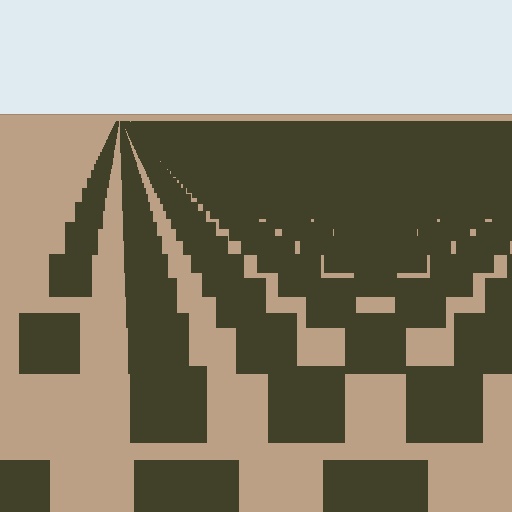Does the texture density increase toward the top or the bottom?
Density increases toward the top.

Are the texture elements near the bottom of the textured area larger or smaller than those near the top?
Larger. Near the bottom, elements are closer to the viewer and appear at a bigger on-screen size.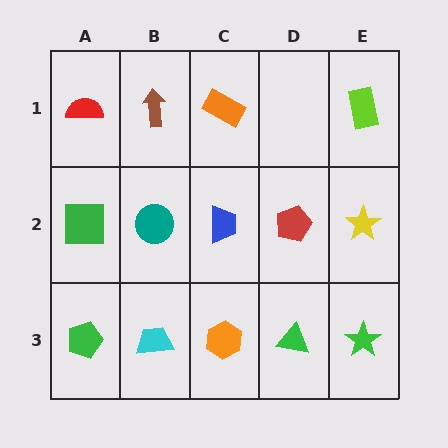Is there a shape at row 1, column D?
No, that cell is empty.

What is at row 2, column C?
A blue trapezoid.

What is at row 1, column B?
A brown arrow.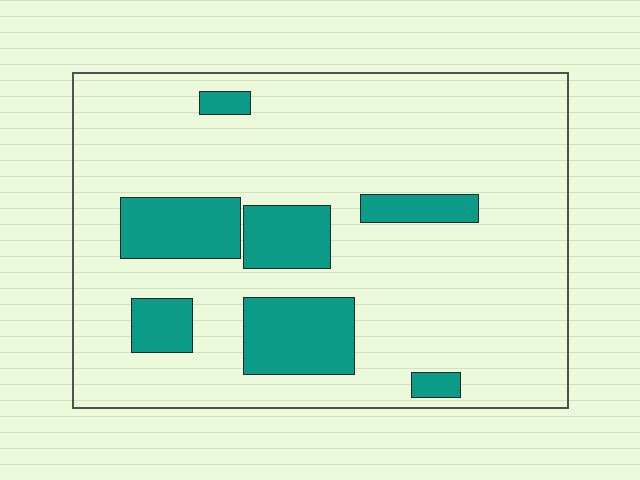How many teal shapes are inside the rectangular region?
7.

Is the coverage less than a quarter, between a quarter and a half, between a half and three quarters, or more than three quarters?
Less than a quarter.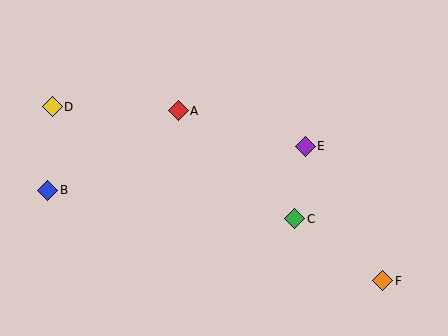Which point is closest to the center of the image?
Point A at (178, 111) is closest to the center.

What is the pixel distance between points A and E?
The distance between A and E is 132 pixels.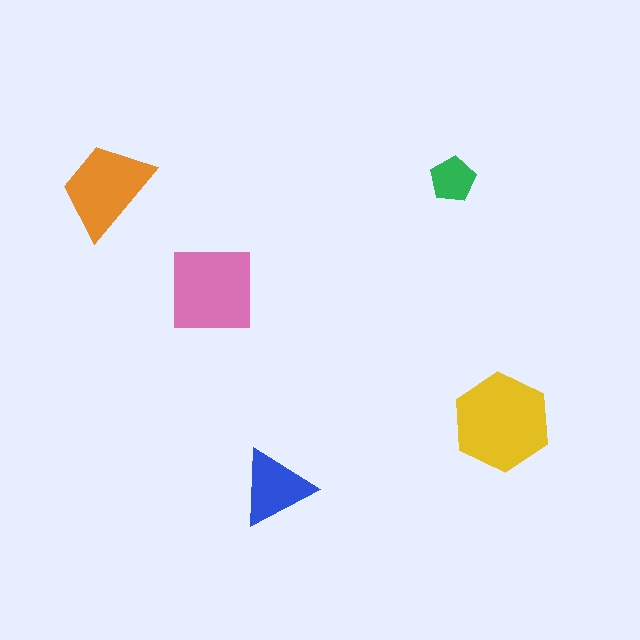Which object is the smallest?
The green pentagon.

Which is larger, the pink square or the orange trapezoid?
The pink square.